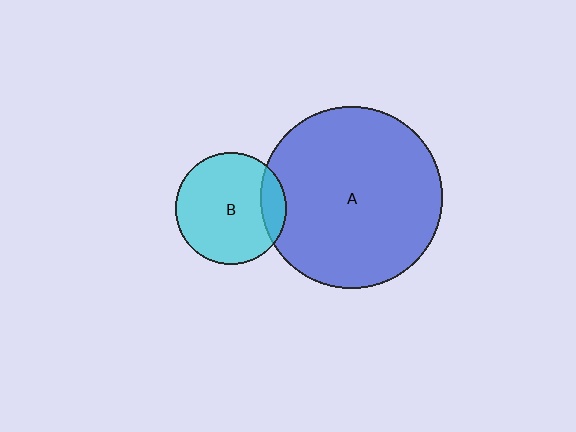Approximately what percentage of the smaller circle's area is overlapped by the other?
Approximately 15%.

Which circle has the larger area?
Circle A (blue).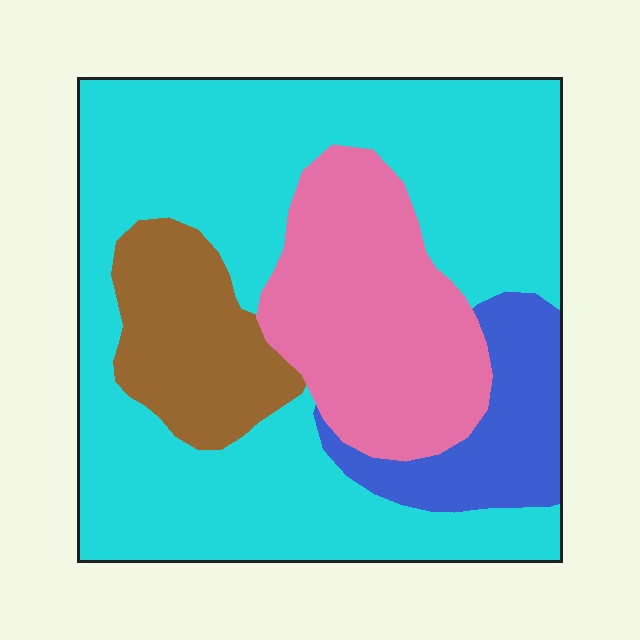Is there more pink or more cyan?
Cyan.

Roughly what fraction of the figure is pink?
Pink takes up less than a quarter of the figure.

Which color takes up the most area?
Cyan, at roughly 55%.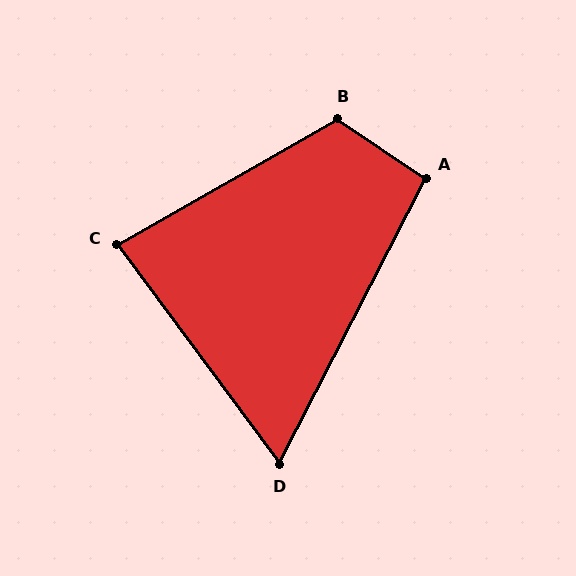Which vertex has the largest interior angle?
B, at approximately 116 degrees.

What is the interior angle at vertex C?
Approximately 83 degrees (acute).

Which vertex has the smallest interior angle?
D, at approximately 64 degrees.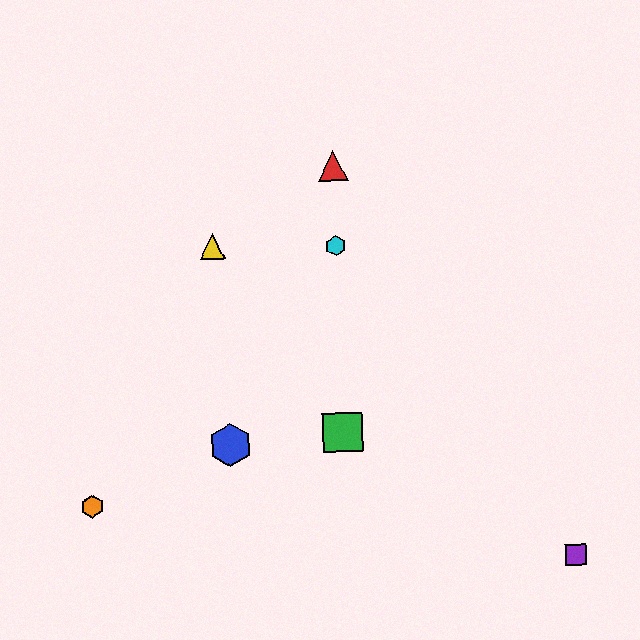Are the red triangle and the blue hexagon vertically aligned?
No, the red triangle is at x≈333 and the blue hexagon is at x≈230.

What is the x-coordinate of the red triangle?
The red triangle is at x≈333.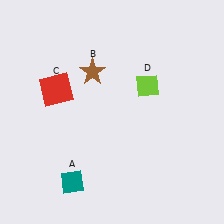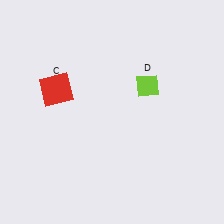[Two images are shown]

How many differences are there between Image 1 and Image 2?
There are 2 differences between the two images.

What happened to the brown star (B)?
The brown star (B) was removed in Image 2. It was in the top-left area of Image 1.